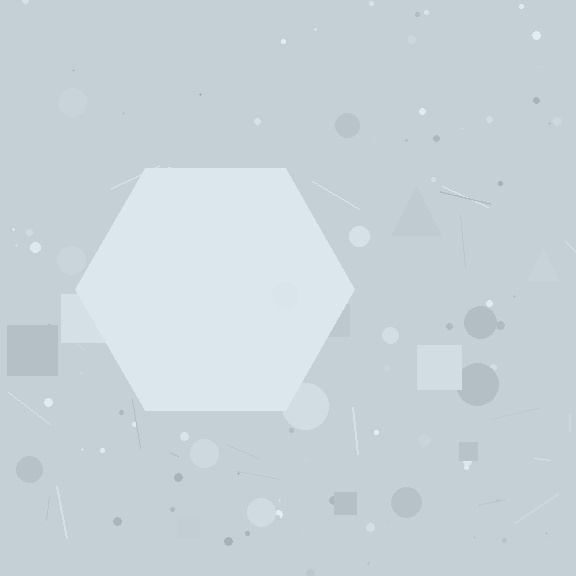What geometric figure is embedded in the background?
A hexagon is embedded in the background.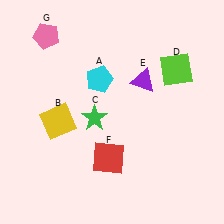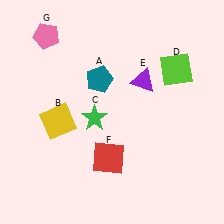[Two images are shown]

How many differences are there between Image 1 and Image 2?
There is 1 difference between the two images.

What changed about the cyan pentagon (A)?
In Image 1, A is cyan. In Image 2, it changed to teal.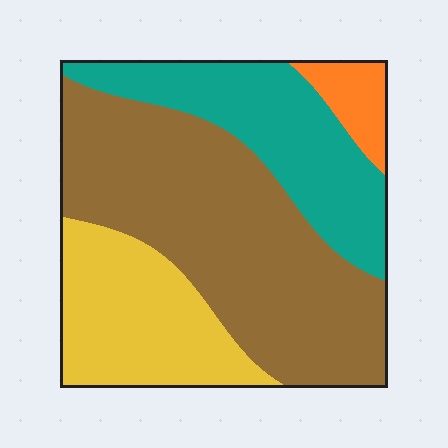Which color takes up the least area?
Orange, at roughly 5%.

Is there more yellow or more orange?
Yellow.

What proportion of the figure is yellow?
Yellow covers about 20% of the figure.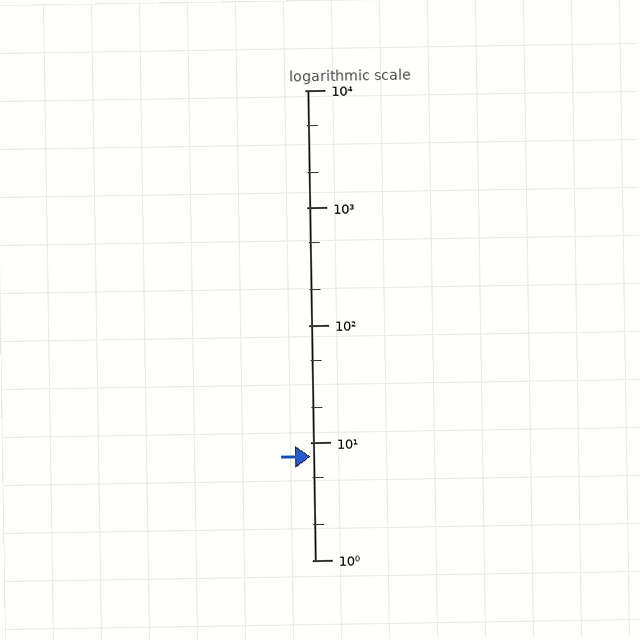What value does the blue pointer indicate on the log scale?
The pointer indicates approximately 7.6.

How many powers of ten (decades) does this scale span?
The scale spans 4 decades, from 1 to 10000.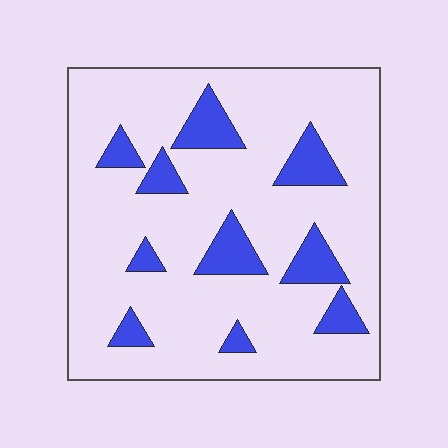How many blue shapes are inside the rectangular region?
10.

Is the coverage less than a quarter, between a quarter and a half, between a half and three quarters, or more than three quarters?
Less than a quarter.